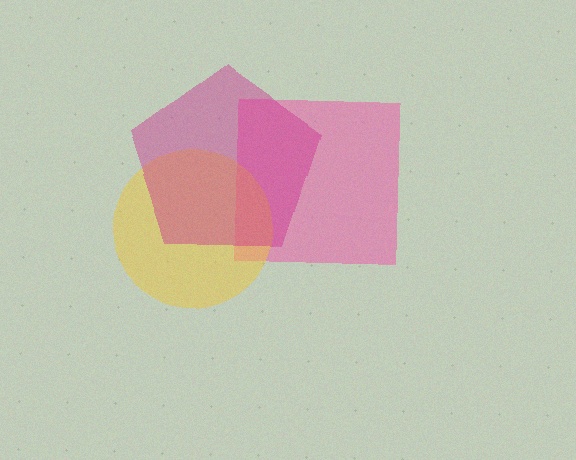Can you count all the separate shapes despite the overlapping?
Yes, there are 3 separate shapes.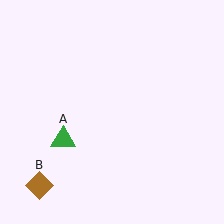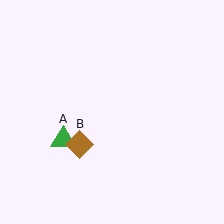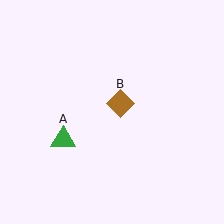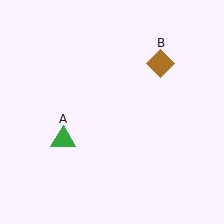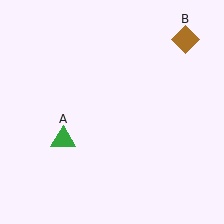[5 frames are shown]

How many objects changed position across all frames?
1 object changed position: brown diamond (object B).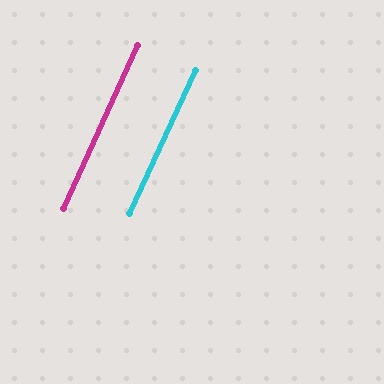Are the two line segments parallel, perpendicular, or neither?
Parallel — their directions differ by only 0.5°.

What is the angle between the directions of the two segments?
Approximately 1 degree.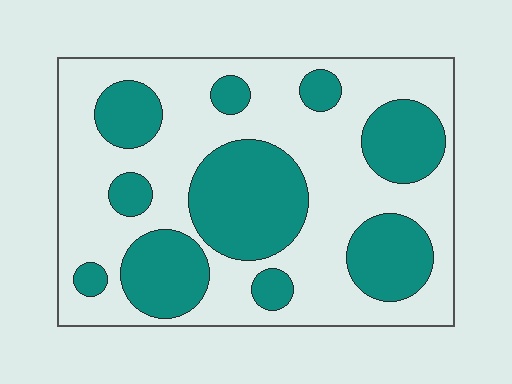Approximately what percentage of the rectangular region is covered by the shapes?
Approximately 35%.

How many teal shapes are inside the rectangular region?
10.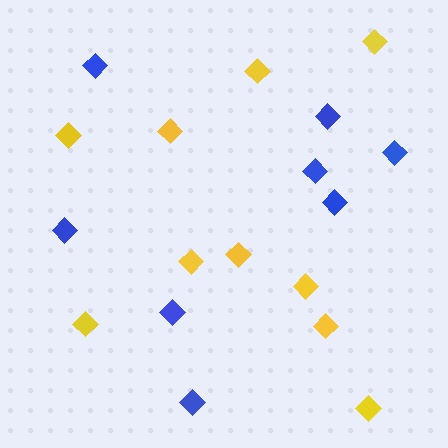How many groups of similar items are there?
There are 2 groups: one group of blue diamonds (8) and one group of yellow diamonds (10).